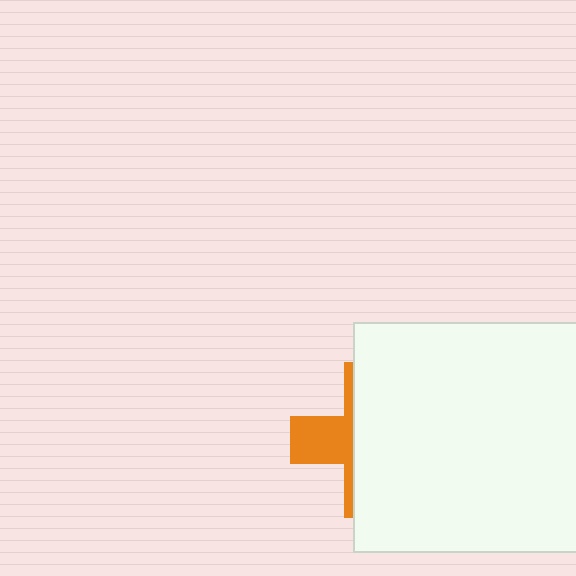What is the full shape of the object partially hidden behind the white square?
The partially hidden object is an orange cross.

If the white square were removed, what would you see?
You would see the complete orange cross.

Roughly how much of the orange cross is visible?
A small part of it is visible (roughly 33%).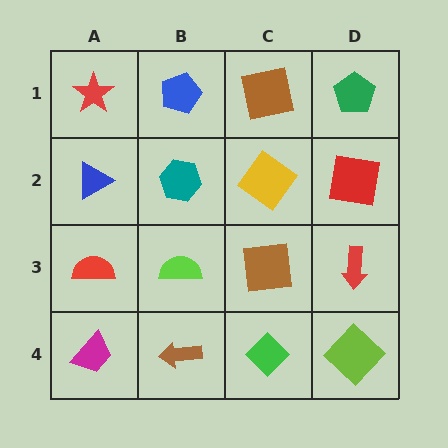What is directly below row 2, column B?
A lime semicircle.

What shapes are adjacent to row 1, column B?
A teal hexagon (row 2, column B), a red star (row 1, column A), a brown square (row 1, column C).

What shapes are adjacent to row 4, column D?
A red arrow (row 3, column D), a green diamond (row 4, column C).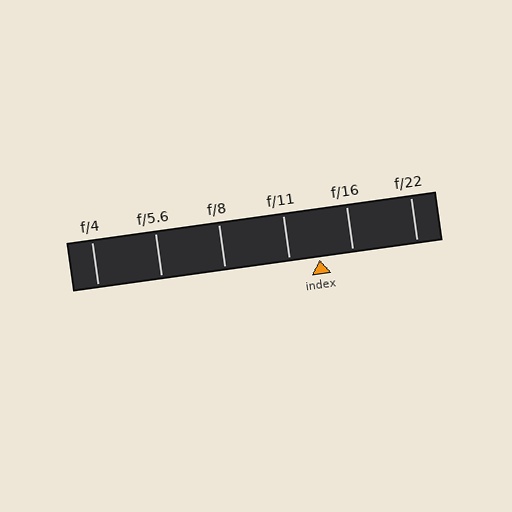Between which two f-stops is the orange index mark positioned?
The index mark is between f/11 and f/16.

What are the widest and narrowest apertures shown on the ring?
The widest aperture shown is f/4 and the narrowest is f/22.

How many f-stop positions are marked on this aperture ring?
There are 6 f-stop positions marked.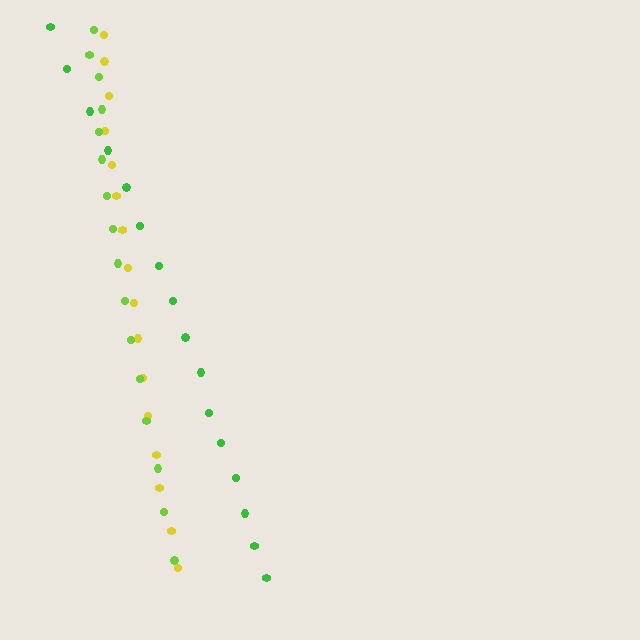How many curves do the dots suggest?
There are 3 distinct paths.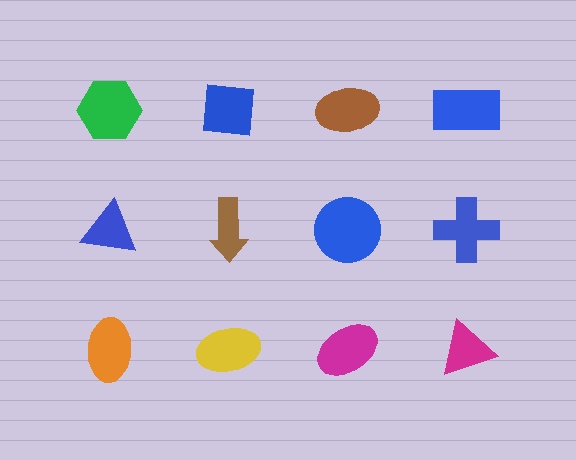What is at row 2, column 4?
A blue cross.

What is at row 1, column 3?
A brown ellipse.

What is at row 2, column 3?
A blue circle.